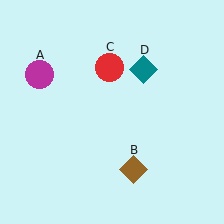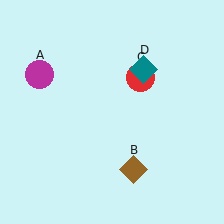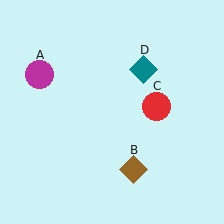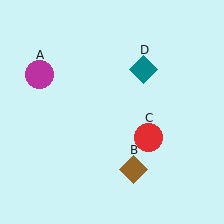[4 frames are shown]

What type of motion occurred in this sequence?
The red circle (object C) rotated clockwise around the center of the scene.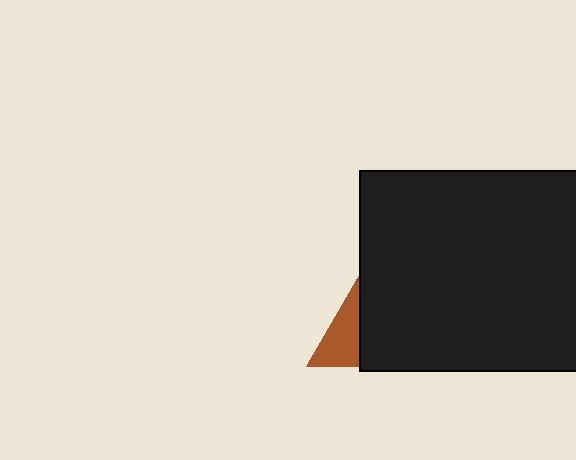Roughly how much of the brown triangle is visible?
A small part of it is visible (roughly 34%).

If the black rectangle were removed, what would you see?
You would see the complete brown triangle.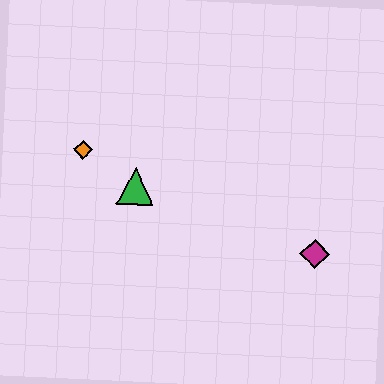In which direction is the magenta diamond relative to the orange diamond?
The magenta diamond is to the right of the orange diamond.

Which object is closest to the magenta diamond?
The green triangle is closest to the magenta diamond.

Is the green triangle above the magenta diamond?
Yes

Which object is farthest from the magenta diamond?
The orange diamond is farthest from the magenta diamond.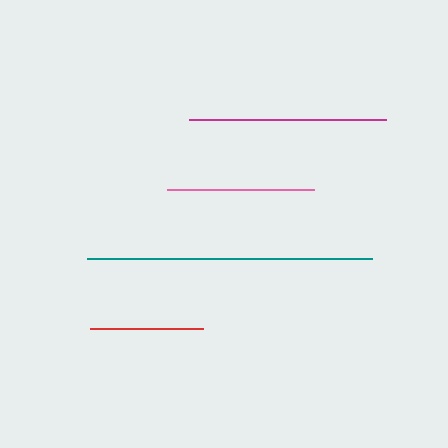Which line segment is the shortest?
The red line is the shortest at approximately 113 pixels.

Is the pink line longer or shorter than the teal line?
The teal line is longer than the pink line.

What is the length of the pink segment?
The pink segment is approximately 147 pixels long.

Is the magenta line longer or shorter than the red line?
The magenta line is longer than the red line.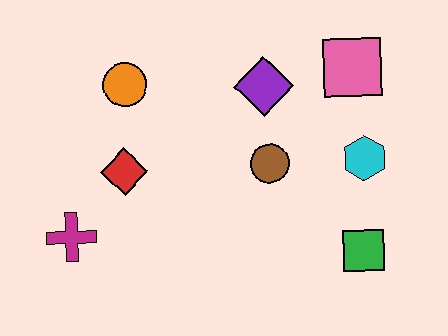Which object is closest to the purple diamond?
The brown circle is closest to the purple diamond.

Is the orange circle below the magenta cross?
No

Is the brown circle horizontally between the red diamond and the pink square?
Yes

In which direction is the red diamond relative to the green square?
The red diamond is to the left of the green square.